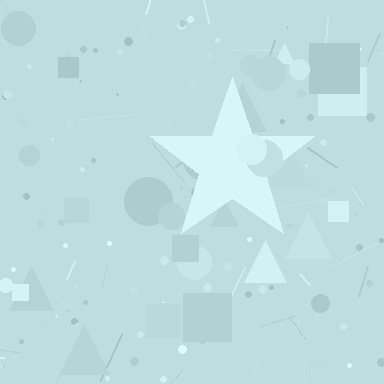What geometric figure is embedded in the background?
A star is embedded in the background.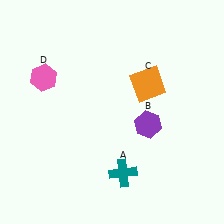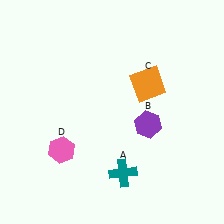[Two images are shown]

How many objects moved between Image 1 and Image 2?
1 object moved between the two images.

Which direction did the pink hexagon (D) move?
The pink hexagon (D) moved down.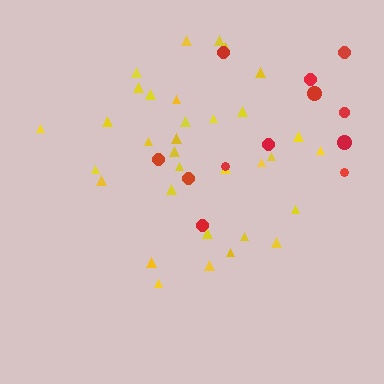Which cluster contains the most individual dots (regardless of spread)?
Yellow (33).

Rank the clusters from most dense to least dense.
yellow, red.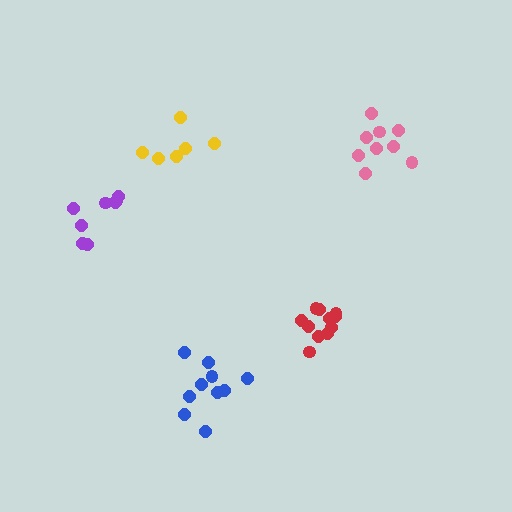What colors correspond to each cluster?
The clusters are colored: yellow, red, blue, pink, purple.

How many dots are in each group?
Group 1: 6 dots, Group 2: 11 dots, Group 3: 10 dots, Group 4: 9 dots, Group 5: 8 dots (44 total).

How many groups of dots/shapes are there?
There are 5 groups.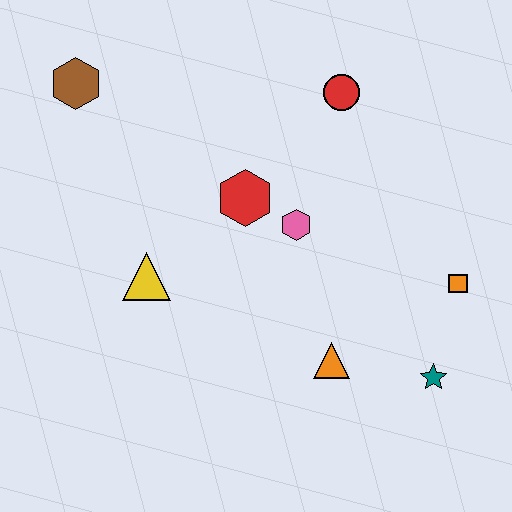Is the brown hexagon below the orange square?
No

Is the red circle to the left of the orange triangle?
No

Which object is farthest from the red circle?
The teal star is farthest from the red circle.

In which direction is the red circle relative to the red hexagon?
The red circle is above the red hexagon.